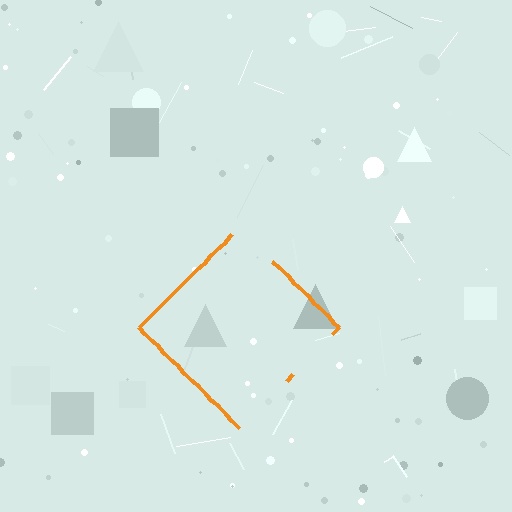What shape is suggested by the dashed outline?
The dashed outline suggests a diamond.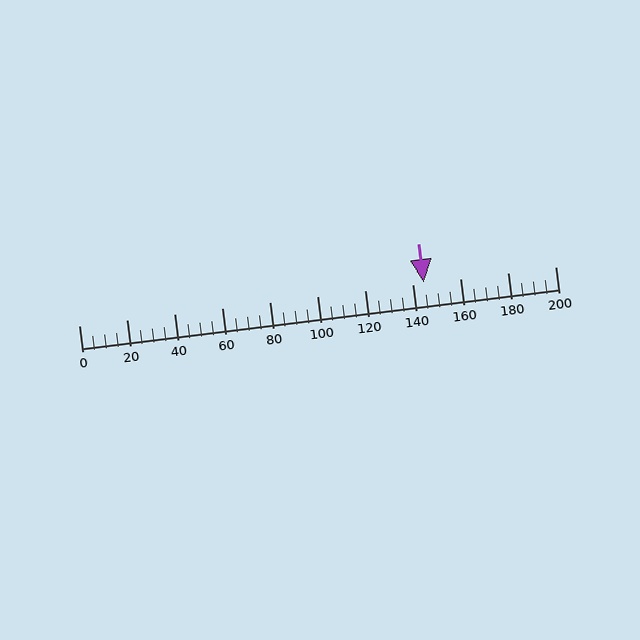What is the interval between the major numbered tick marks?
The major tick marks are spaced 20 units apart.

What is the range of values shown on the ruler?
The ruler shows values from 0 to 200.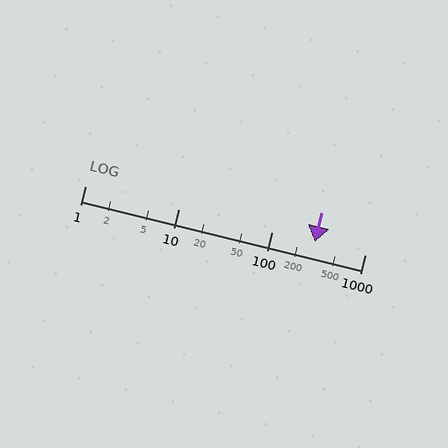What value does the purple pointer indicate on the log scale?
The pointer indicates approximately 290.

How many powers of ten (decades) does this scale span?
The scale spans 3 decades, from 1 to 1000.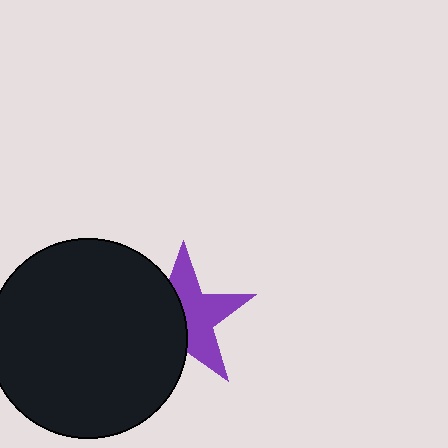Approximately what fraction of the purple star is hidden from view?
Roughly 46% of the purple star is hidden behind the black circle.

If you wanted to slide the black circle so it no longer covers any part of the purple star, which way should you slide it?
Slide it left — that is the most direct way to separate the two shapes.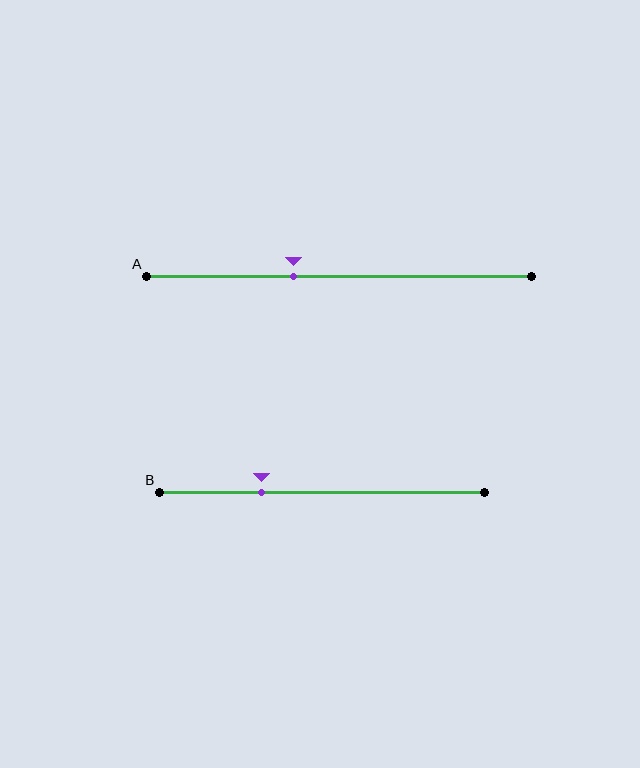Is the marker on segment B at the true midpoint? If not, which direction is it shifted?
No, the marker on segment B is shifted to the left by about 19% of the segment length.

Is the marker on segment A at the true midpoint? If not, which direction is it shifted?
No, the marker on segment A is shifted to the left by about 12% of the segment length.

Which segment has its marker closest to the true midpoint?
Segment A has its marker closest to the true midpoint.